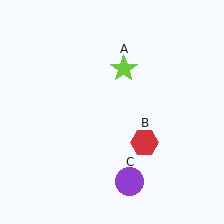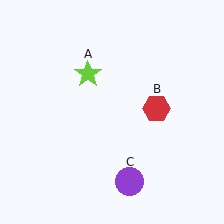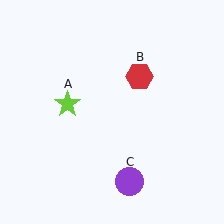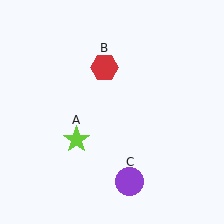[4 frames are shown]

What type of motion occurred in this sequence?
The lime star (object A), red hexagon (object B) rotated counterclockwise around the center of the scene.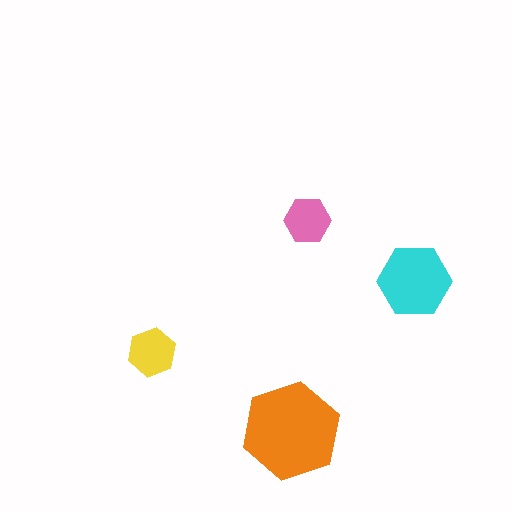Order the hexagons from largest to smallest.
the orange one, the cyan one, the yellow one, the pink one.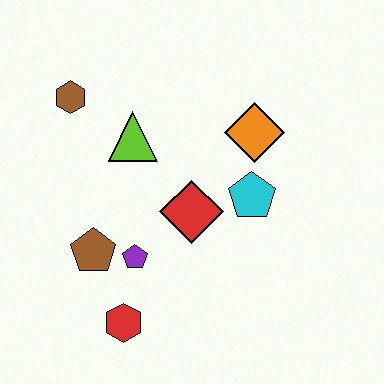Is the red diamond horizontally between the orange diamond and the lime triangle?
Yes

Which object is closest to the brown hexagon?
The lime triangle is closest to the brown hexagon.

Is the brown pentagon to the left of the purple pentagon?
Yes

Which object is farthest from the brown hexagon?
The red hexagon is farthest from the brown hexagon.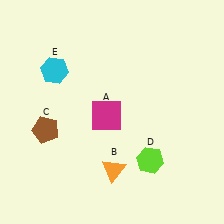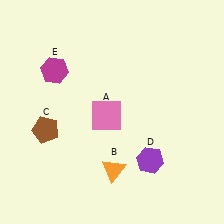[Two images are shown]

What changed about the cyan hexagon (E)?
In Image 1, E is cyan. In Image 2, it changed to magenta.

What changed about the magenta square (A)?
In Image 1, A is magenta. In Image 2, it changed to pink.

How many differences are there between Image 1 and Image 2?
There are 3 differences between the two images.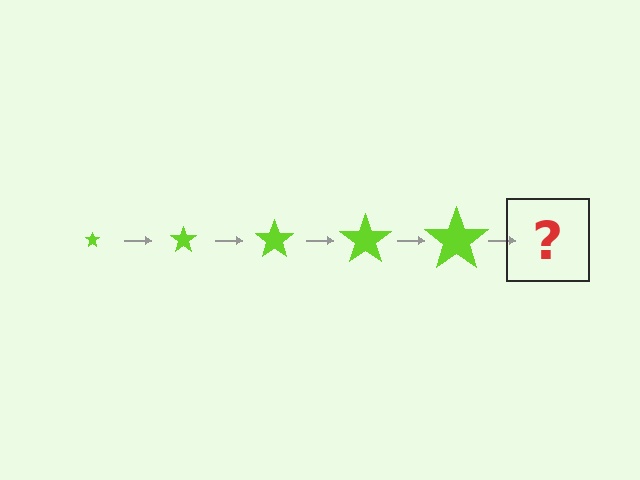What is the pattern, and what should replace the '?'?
The pattern is that the star gets progressively larger each step. The '?' should be a lime star, larger than the previous one.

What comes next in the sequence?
The next element should be a lime star, larger than the previous one.